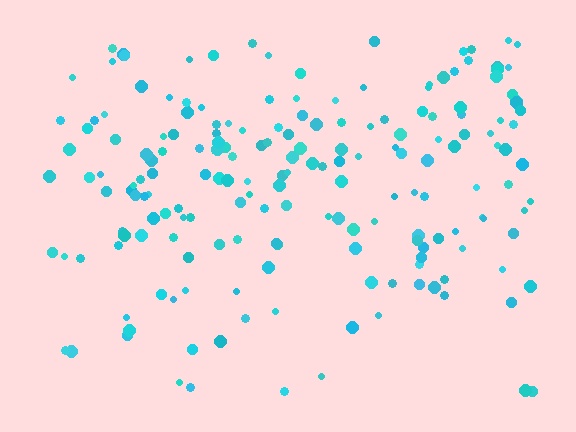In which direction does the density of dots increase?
From bottom to top, with the top side densest.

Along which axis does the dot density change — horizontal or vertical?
Vertical.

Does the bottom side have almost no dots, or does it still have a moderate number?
Still a moderate number, just noticeably fewer than the top.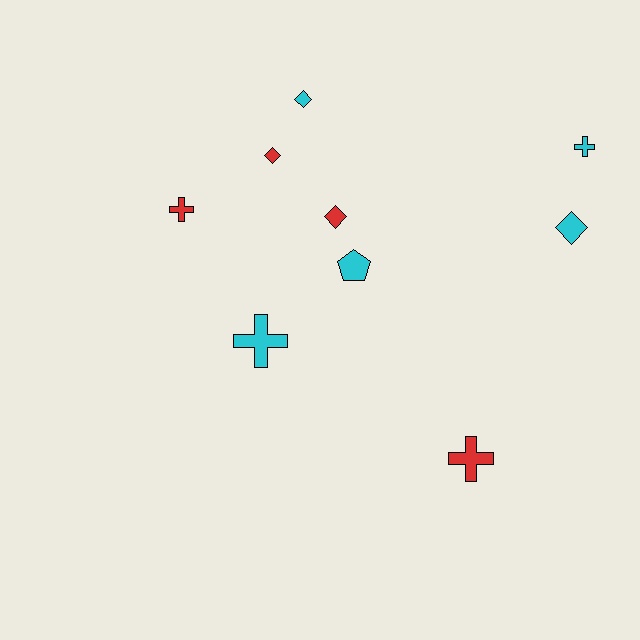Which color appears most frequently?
Cyan, with 5 objects.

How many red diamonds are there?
There are 2 red diamonds.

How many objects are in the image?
There are 9 objects.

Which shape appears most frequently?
Cross, with 4 objects.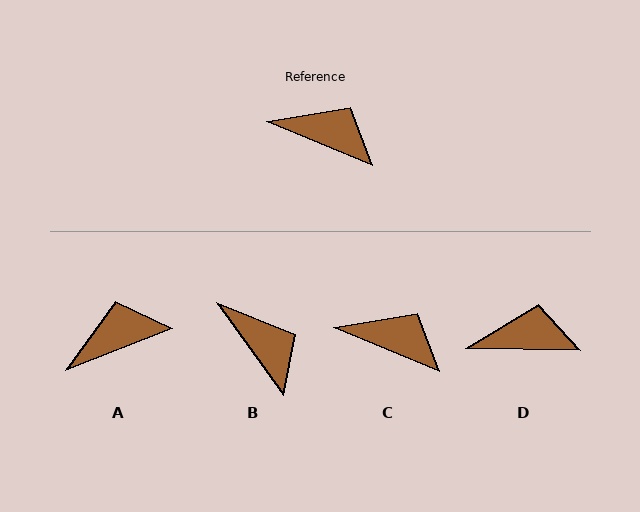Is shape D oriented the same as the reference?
No, it is off by about 22 degrees.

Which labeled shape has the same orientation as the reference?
C.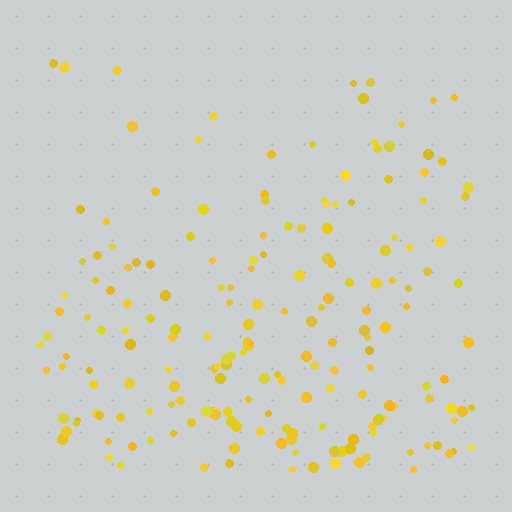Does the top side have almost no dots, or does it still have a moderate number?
Still a moderate number, just noticeably fewer than the bottom.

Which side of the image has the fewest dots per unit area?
The top.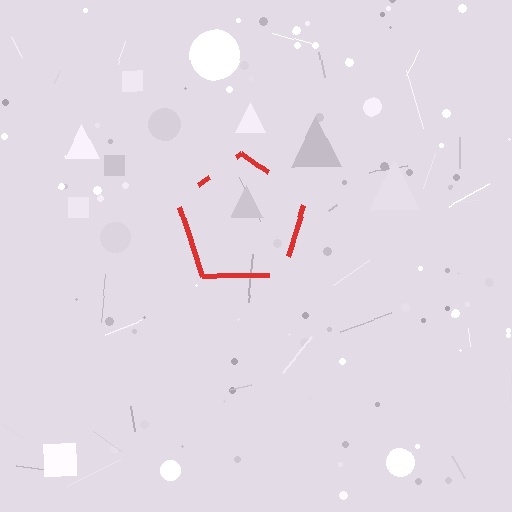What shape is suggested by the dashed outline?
The dashed outline suggests a pentagon.